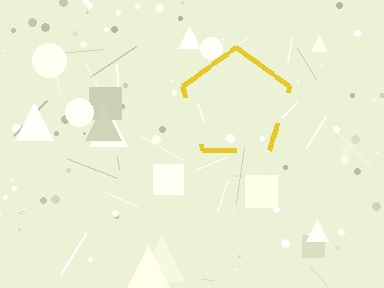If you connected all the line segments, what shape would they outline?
They would outline a pentagon.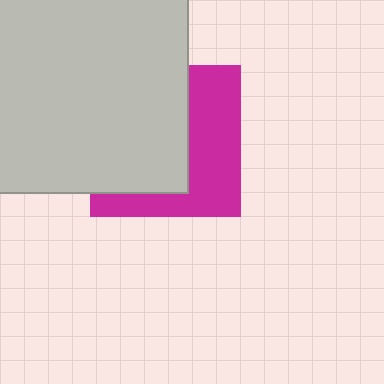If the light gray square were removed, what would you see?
You would see the complete magenta square.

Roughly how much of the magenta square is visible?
A small part of it is visible (roughly 45%).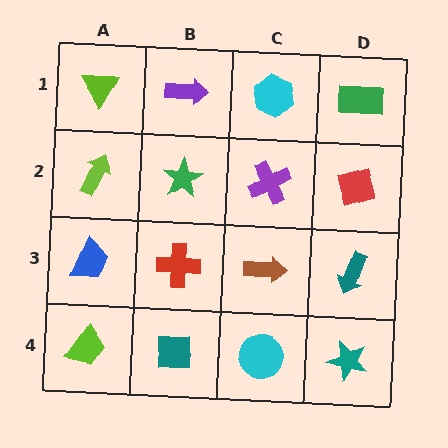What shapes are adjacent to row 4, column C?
A brown arrow (row 3, column C), a teal square (row 4, column B), a teal star (row 4, column D).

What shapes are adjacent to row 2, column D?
A green rectangle (row 1, column D), a teal arrow (row 3, column D), a purple cross (row 2, column C).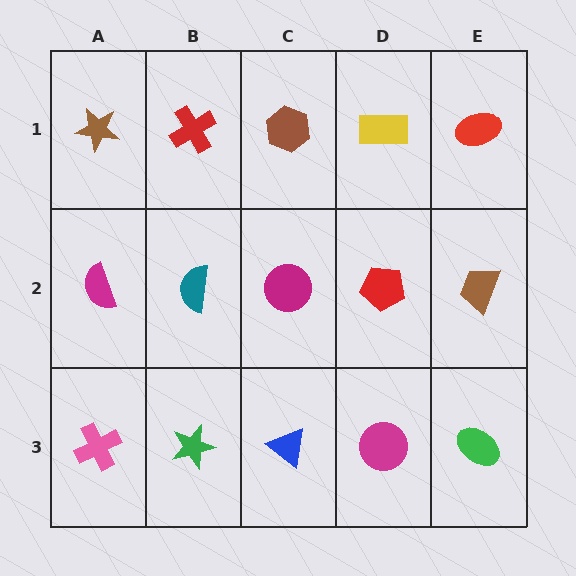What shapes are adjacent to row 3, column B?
A teal semicircle (row 2, column B), a pink cross (row 3, column A), a blue triangle (row 3, column C).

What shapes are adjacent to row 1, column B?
A teal semicircle (row 2, column B), a brown star (row 1, column A), a brown hexagon (row 1, column C).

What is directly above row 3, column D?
A red pentagon.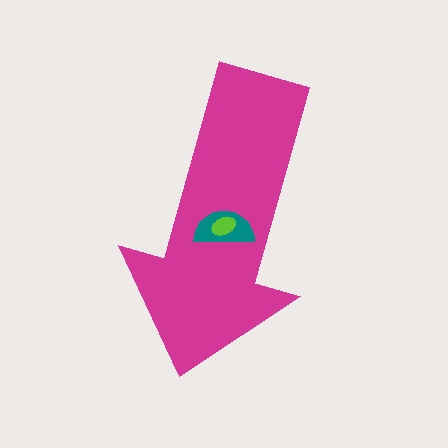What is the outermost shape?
The magenta arrow.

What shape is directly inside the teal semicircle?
The lime ellipse.